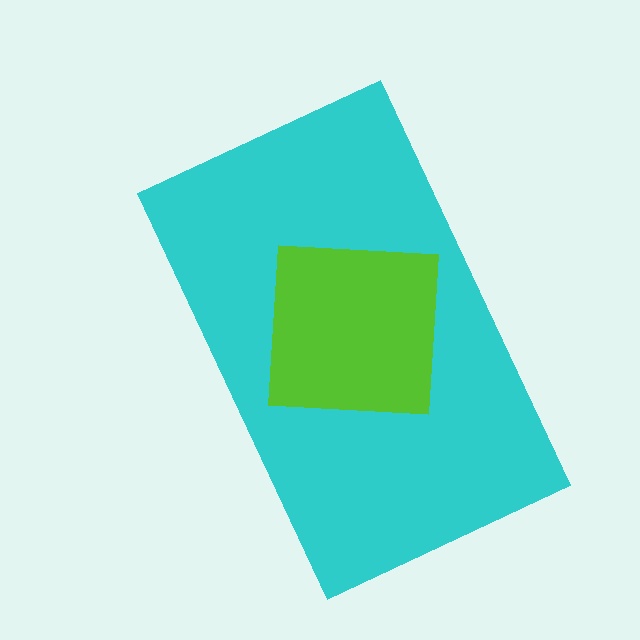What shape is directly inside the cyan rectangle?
The lime square.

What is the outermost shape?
The cyan rectangle.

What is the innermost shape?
The lime square.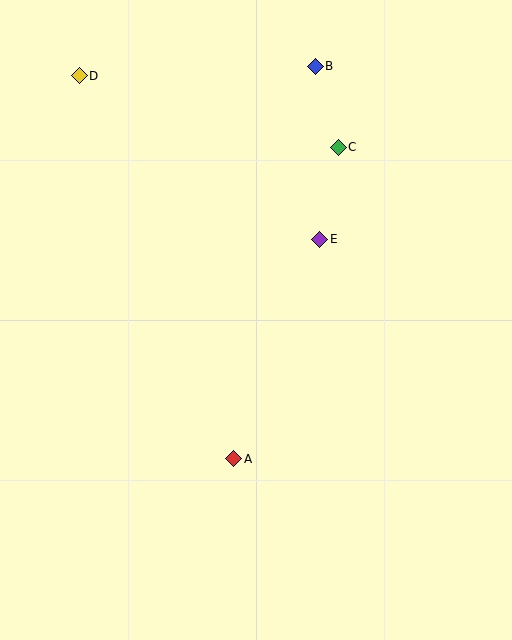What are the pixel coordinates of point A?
Point A is at (234, 459).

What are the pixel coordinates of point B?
Point B is at (315, 66).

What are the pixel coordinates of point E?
Point E is at (320, 239).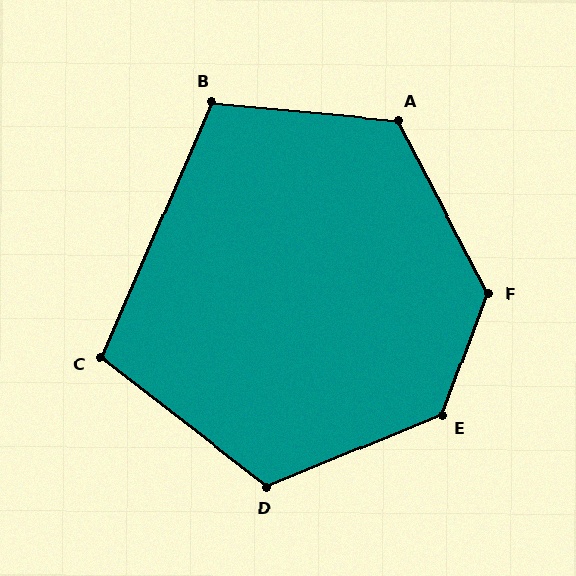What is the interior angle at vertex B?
Approximately 108 degrees (obtuse).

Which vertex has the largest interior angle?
E, at approximately 133 degrees.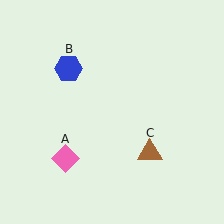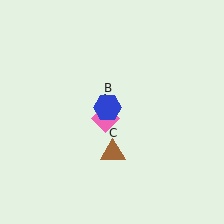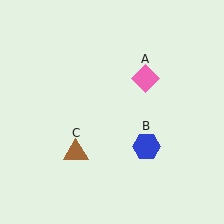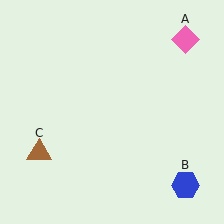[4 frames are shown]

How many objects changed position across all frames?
3 objects changed position: pink diamond (object A), blue hexagon (object B), brown triangle (object C).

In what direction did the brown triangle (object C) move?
The brown triangle (object C) moved left.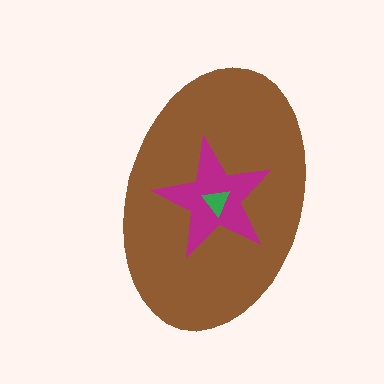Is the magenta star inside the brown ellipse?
Yes.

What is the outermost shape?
The brown ellipse.